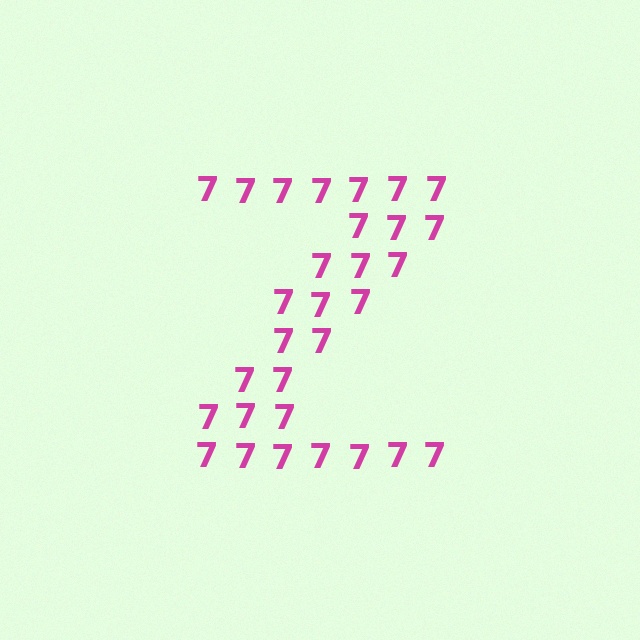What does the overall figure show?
The overall figure shows the letter Z.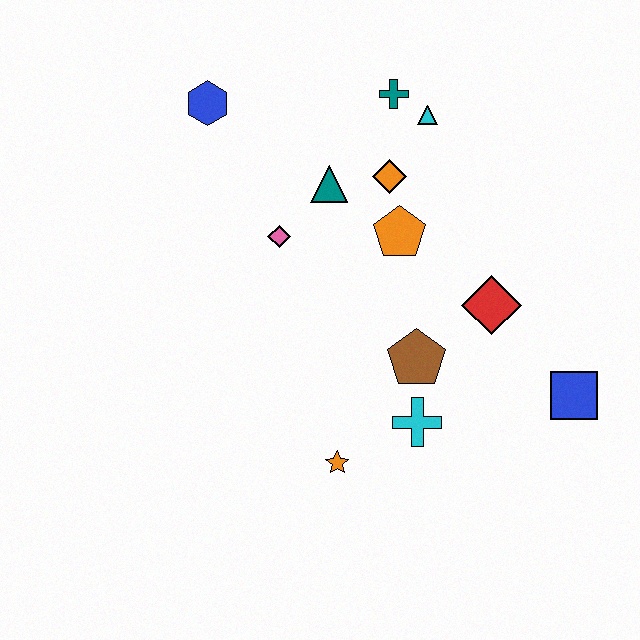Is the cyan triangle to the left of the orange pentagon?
No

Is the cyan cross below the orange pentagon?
Yes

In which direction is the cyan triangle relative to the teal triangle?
The cyan triangle is to the right of the teal triangle.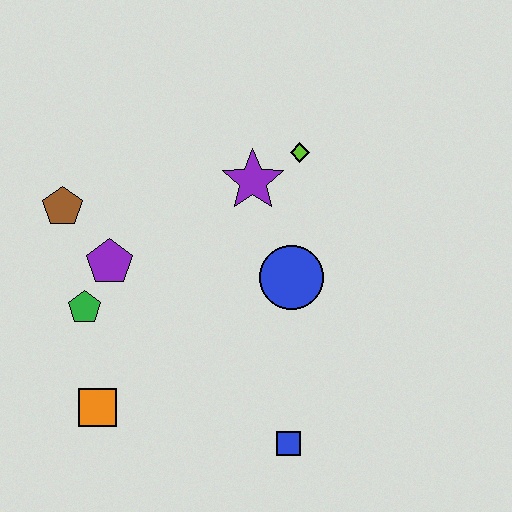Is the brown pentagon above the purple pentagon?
Yes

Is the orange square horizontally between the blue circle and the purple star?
No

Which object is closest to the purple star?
The lime diamond is closest to the purple star.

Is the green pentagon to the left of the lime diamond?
Yes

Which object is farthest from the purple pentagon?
The blue square is farthest from the purple pentagon.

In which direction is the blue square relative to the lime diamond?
The blue square is below the lime diamond.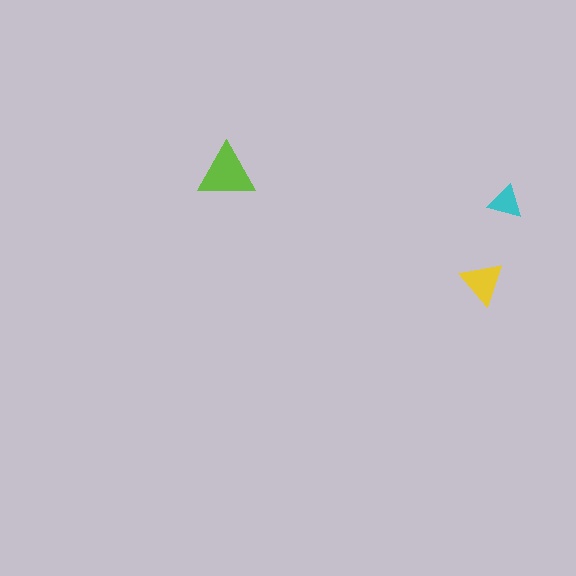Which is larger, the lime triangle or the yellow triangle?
The lime one.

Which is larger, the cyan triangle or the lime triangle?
The lime one.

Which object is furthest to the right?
The cyan triangle is rightmost.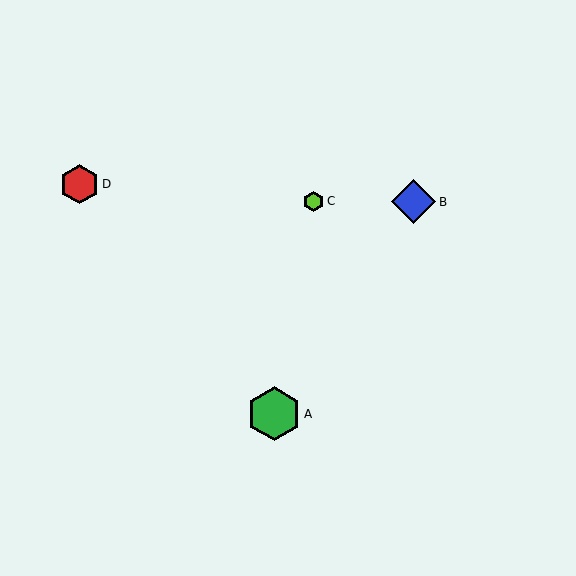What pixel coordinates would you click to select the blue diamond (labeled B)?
Click at (414, 202) to select the blue diamond B.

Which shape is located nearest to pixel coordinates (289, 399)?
The green hexagon (labeled A) at (274, 414) is nearest to that location.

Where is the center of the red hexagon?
The center of the red hexagon is at (80, 184).